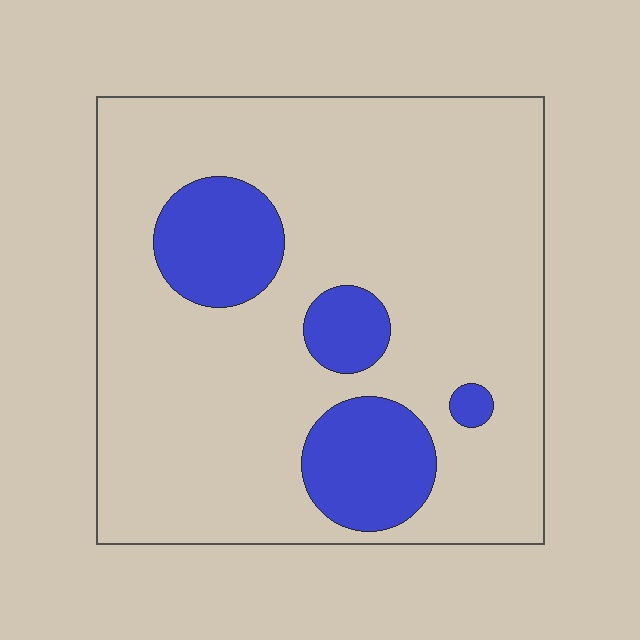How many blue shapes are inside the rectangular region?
4.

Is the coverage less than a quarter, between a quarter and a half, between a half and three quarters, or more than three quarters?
Less than a quarter.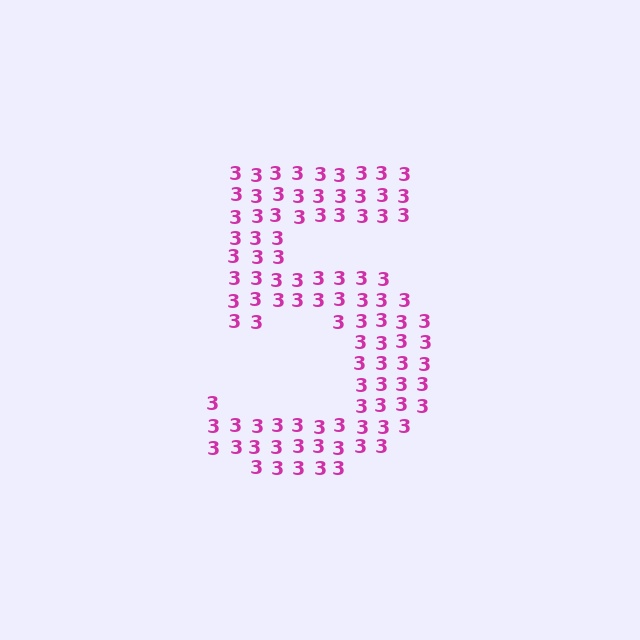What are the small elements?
The small elements are digit 3's.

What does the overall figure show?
The overall figure shows the digit 5.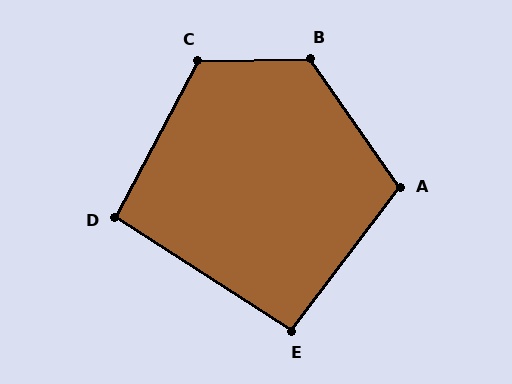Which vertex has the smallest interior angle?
E, at approximately 94 degrees.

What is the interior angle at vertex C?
Approximately 119 degrees (obtuse).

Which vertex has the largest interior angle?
B, at approximately 124 degrees.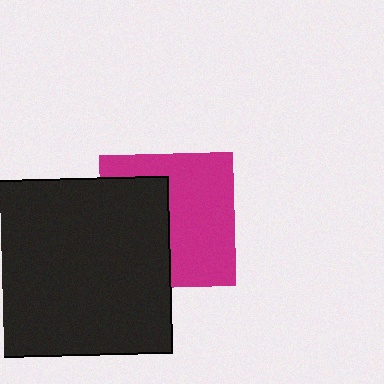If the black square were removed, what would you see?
You would see the complete magenta square.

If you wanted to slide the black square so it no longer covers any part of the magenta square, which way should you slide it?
Slide it left — that is the most direct way to separate the two shapes.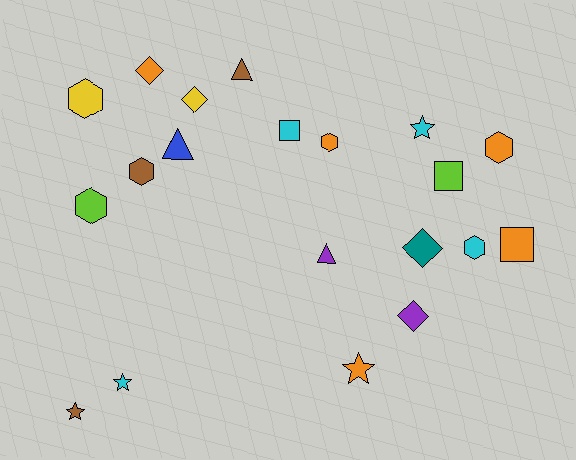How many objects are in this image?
There are 20 objects.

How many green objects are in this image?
There are no green objects.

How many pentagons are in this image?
There are no pentagons.